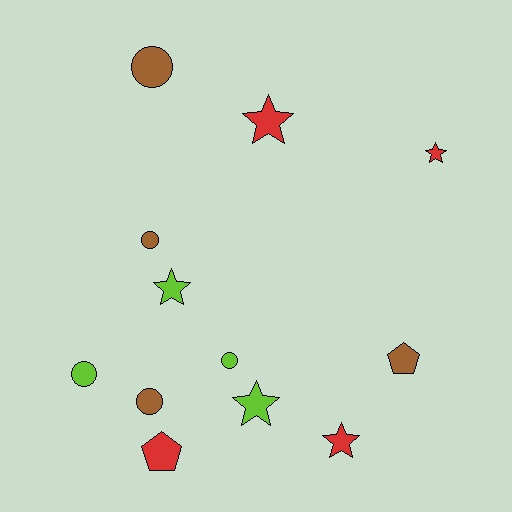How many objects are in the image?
There are 12 objects.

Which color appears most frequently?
Red, with 4 objects.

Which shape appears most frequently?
Star, with 5 objects.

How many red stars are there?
There are 3 red stars.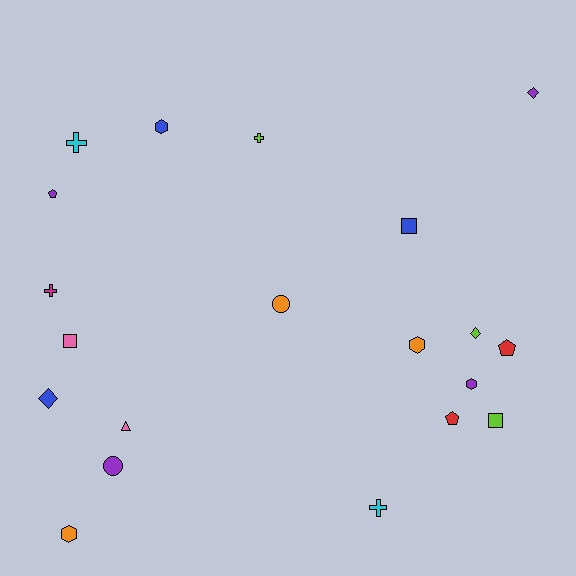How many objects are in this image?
There are 20 objects.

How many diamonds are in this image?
There are 3 diamonds.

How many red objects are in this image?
There are 2 red objects.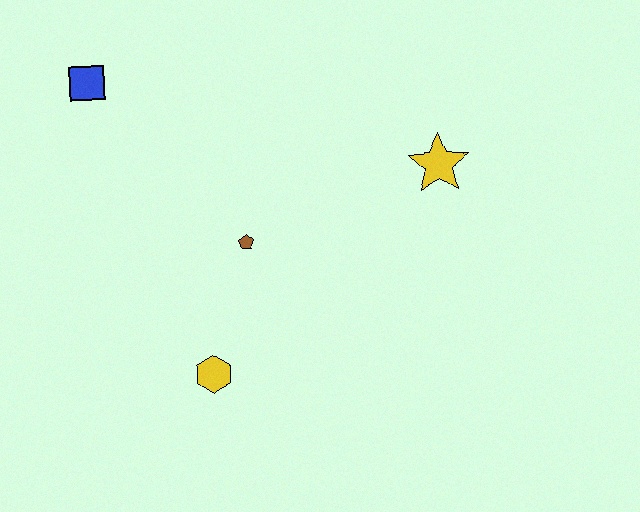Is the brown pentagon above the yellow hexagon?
Yes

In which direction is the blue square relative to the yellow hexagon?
The blue square is above the yellow hexagon.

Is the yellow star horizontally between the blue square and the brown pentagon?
No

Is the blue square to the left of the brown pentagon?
Yes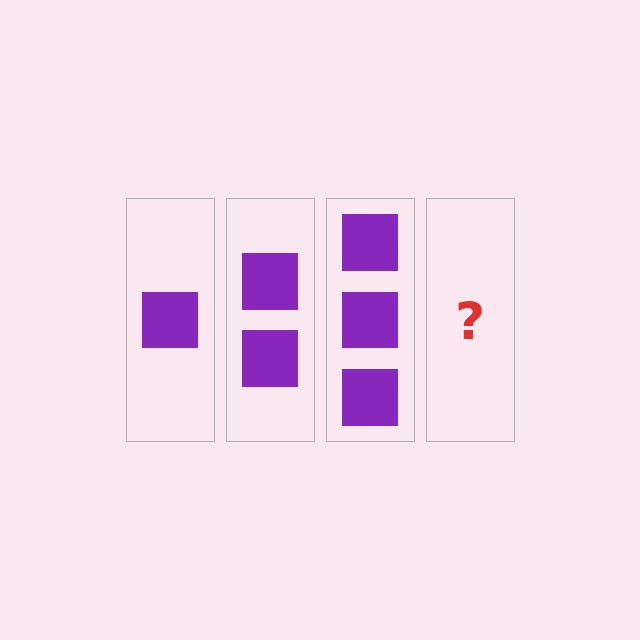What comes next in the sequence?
The next element should be 4 squares.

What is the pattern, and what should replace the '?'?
The pattern is that each step adds one more square. The '?' should be 4 squares.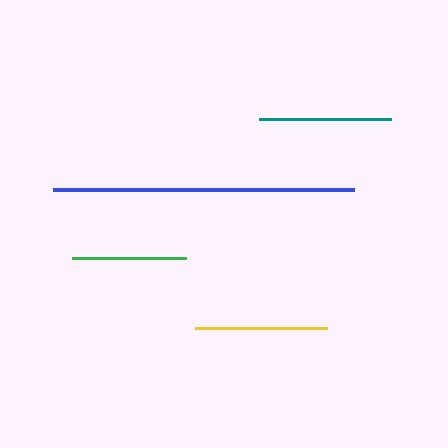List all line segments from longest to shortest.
From longest to shortest: blue, yellow, teal, green.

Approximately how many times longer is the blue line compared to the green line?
The blue line is approximately 2.7 times the length of the green line.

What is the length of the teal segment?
The teal segment is approximately 132 pixels long.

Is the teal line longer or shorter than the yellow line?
The yellow line is longer than the teal line.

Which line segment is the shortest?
The green line is the shortest at approximately 113 pixels.